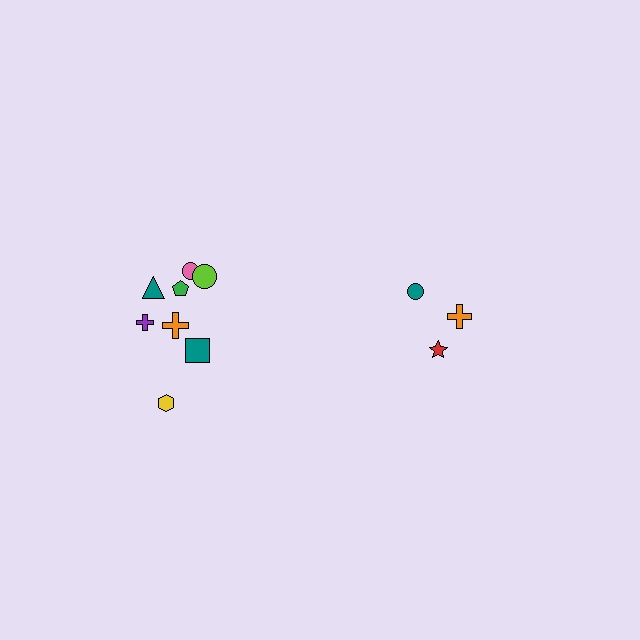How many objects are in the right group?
There are 3 objects.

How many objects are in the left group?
There are 8 objects.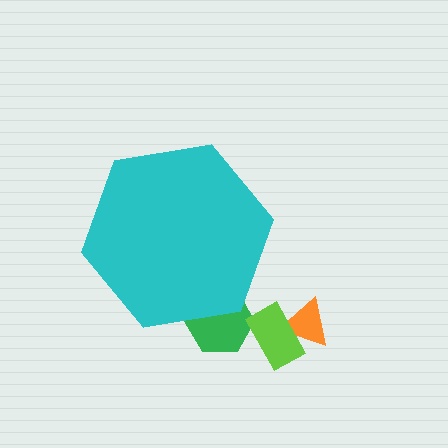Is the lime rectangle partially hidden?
No, the lime rectangle is fully visible.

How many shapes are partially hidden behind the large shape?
1 shape is partially hidden.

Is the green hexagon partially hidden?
Yes, the green hexagon is partially hidden behind the cyan hexagon.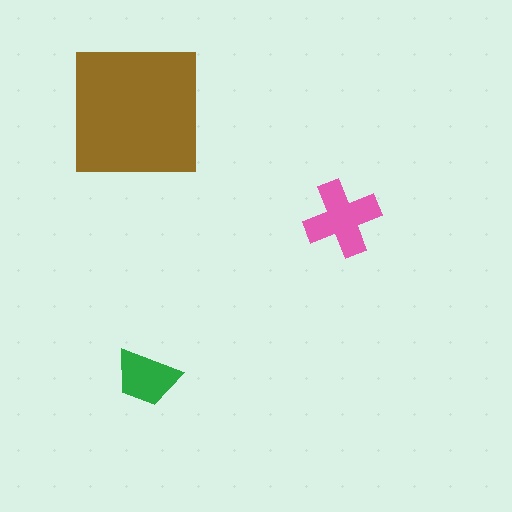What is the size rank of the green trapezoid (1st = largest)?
3rd.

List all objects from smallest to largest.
The green trapezoid, the pink cross, the brown square.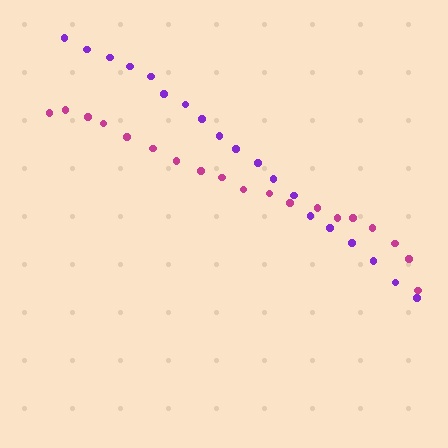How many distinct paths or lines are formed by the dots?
There are 2 distinct paths.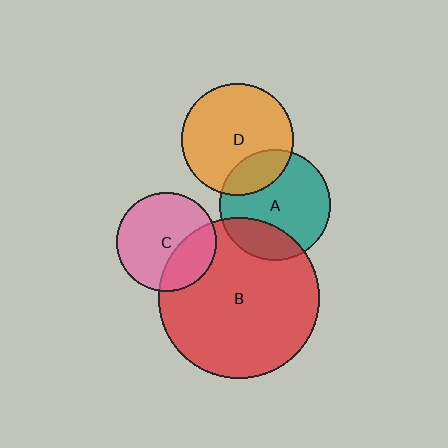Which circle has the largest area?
Circle B (red).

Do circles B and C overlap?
Yes.